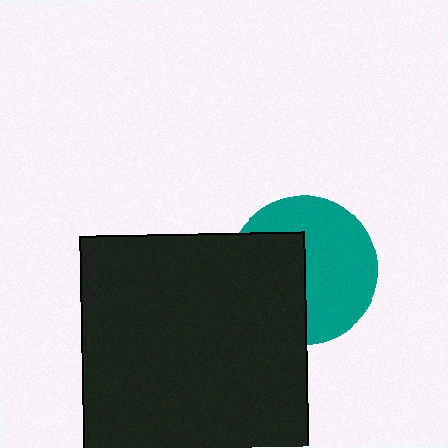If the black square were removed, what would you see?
You would see the complete teal circle.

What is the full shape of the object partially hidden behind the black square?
The partially hidden object is a teal circle.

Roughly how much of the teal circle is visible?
About half of it is visible (roughly 57%).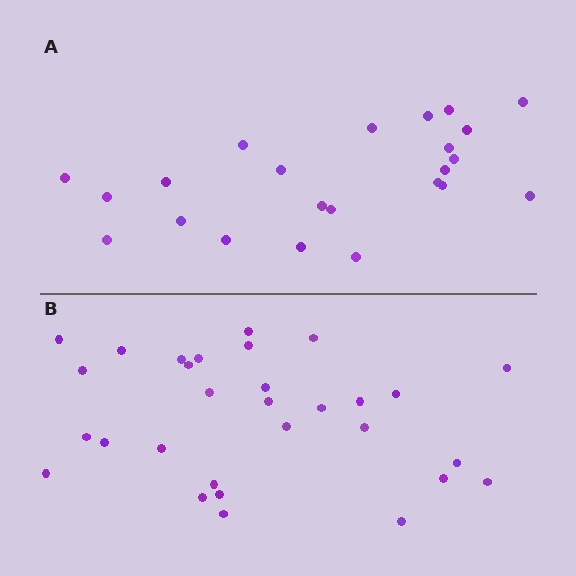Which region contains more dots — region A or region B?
Region B (the bottom region) has more dots.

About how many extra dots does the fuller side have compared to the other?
Region B has roughly 8 or so more dots than region A.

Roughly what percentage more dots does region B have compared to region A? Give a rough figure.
About 30% more.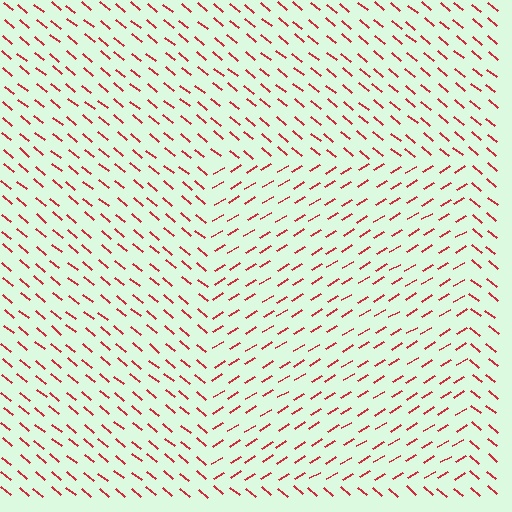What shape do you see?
I see a rectangle.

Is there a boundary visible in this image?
Yes, there is a texture boundary formed by a change in line orientation.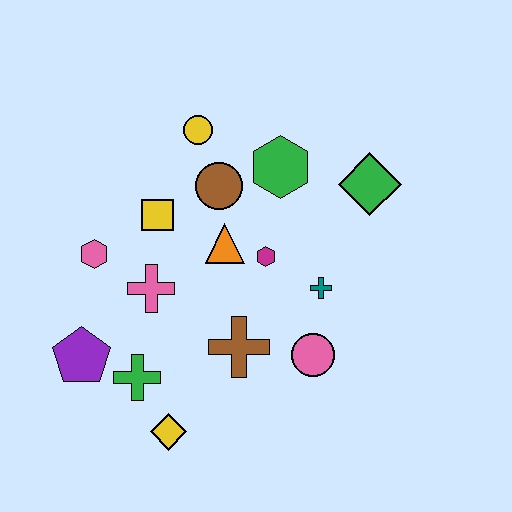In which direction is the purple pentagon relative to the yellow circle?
The purple pentagon is below the yellow circle.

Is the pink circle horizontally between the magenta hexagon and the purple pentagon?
No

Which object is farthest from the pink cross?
The green diamond is farthest from the pink cross.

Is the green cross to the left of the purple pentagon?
No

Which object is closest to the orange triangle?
The magenta hexagon is closest to the orange triangle.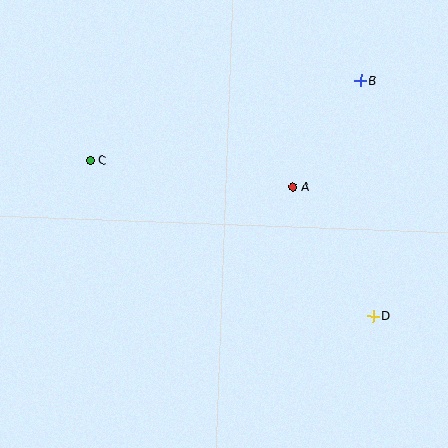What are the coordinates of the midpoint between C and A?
The midpoint between C and A is at (192, 174).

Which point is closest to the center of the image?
Point A at (293, 187) is closest to the center.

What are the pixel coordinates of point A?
Point A is at (293, 187).